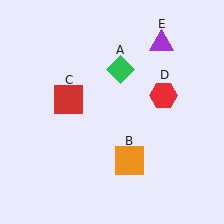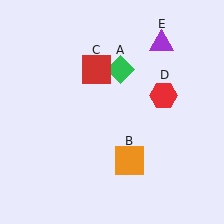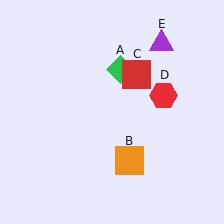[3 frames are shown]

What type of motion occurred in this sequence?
The red square (object C) rotated clockwise around the center of the scene.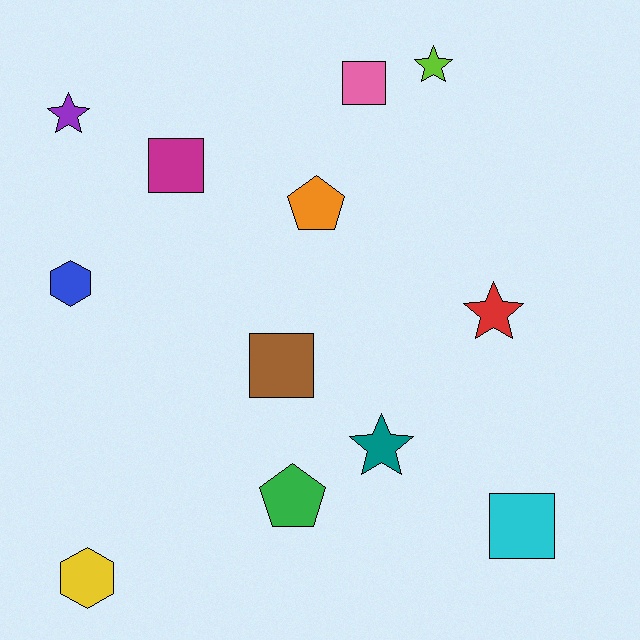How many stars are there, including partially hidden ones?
There are 4 stars.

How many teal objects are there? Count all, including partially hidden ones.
There is 1 teal object.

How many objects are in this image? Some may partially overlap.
There are 12 objects.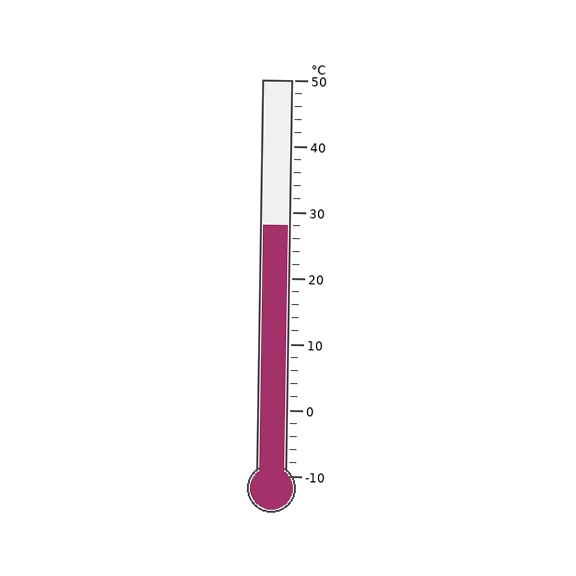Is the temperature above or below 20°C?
The temperature is above 20°C.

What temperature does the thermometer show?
The thermometer shows approximately 28°C.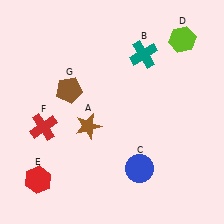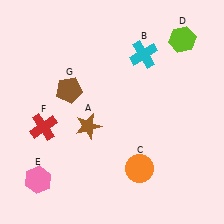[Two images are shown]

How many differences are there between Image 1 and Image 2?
There are 3 differences between the two images.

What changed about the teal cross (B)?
In Image 1, B is teal. In Image 2, it changed to cyan.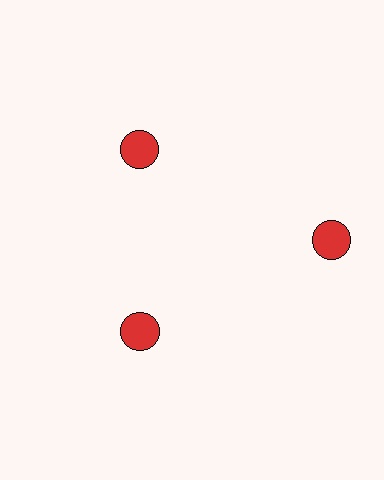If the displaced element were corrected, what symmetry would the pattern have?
It would have 3-fold rotational symmetry — the pattern would map onto itself every 120 degrees.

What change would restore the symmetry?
The symmetry would be restored by moving it inward, back onto the ring so that all 3 circles sit at equal angles and equal distance from the center.